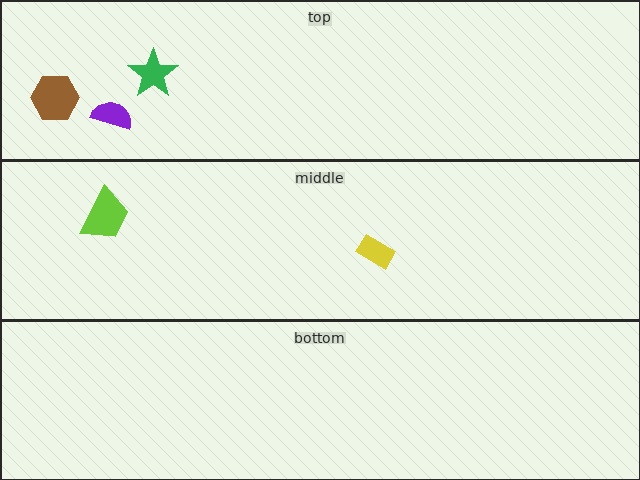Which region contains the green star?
The top region.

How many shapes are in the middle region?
2.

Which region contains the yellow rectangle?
The middle region.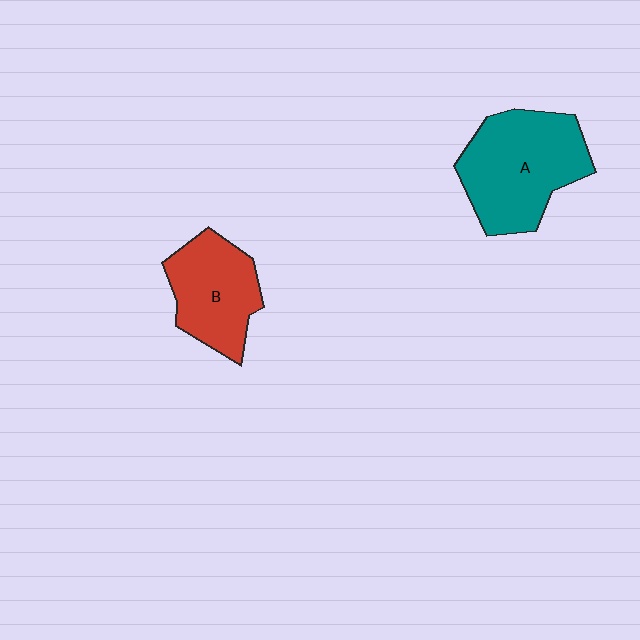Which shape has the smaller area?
Shape B (red).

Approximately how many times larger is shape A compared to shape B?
Approximately 1.4 times.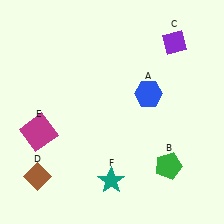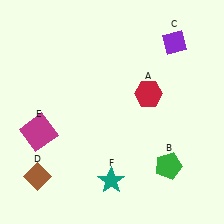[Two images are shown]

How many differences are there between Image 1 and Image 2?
There is 1 difference between the two images.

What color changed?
The hexagon (A) changed from blue in Image 1 to red in Image 2.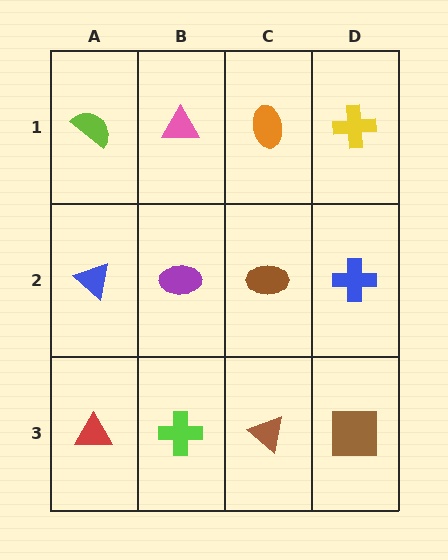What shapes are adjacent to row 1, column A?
A blue triangle (row 2, column A), a pink triangle (row 1, column B).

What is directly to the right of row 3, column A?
A lime cross.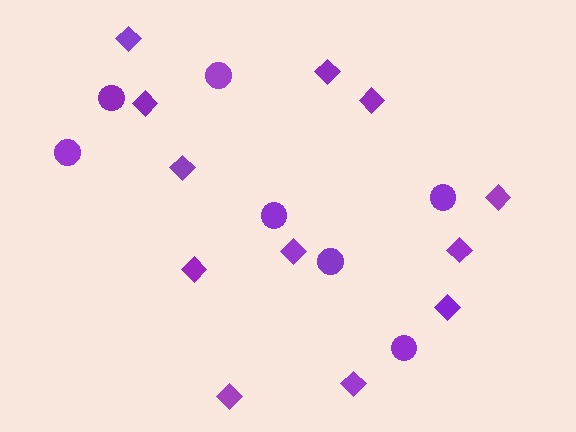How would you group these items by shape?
There are 2 groups: one group of circles (7) and one group of diamonds (12).